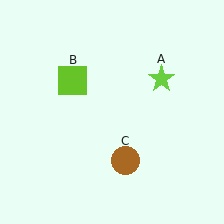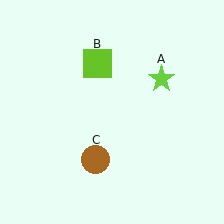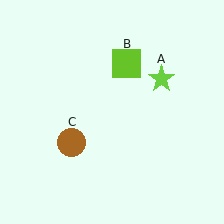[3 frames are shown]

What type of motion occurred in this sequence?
The lime square (object B), brown circle (object C) rotated clockwise around the center of the scene.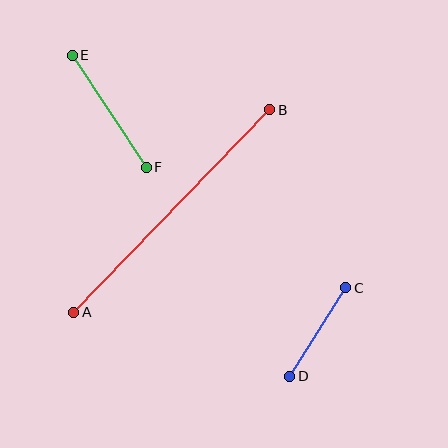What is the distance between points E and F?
The distance is approximately 134 pixels.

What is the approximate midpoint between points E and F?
The midpoint is at approximately (109, 111) pixels.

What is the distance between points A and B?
The distance is approximately 282 pixels.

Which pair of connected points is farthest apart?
Points A and B are farthest apart.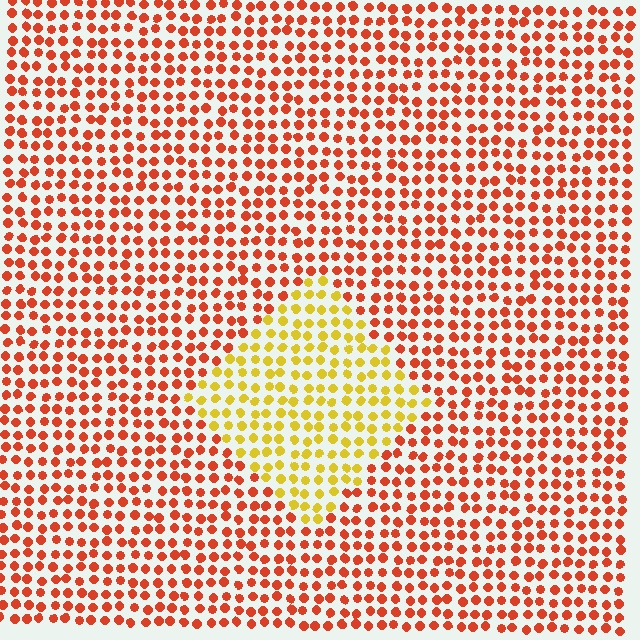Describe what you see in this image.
The image is filled with small red elements in a uniform arrangement. A diamond-shaped region is visible where the elements are tinted to a slightly different hue, forming a subtle color boundary.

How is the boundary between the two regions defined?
The boundary is defined purely by a slight shift in hue (about 45 degrees). Spacing, size, and orientation are identical on both sides.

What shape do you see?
I see a diamond.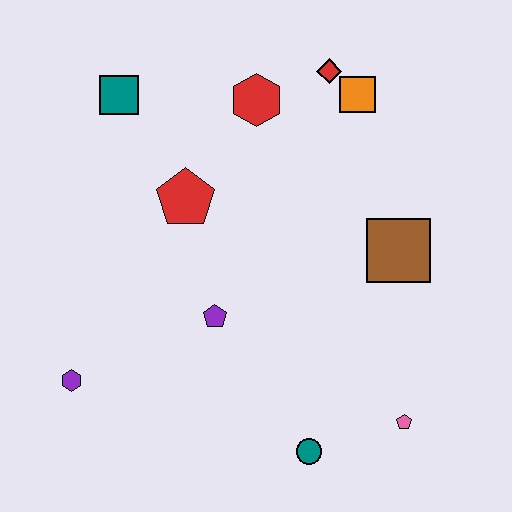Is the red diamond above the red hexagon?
Yes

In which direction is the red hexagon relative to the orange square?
The red hexagon is to the left of the orange square.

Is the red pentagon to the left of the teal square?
No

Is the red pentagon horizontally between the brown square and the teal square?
Yes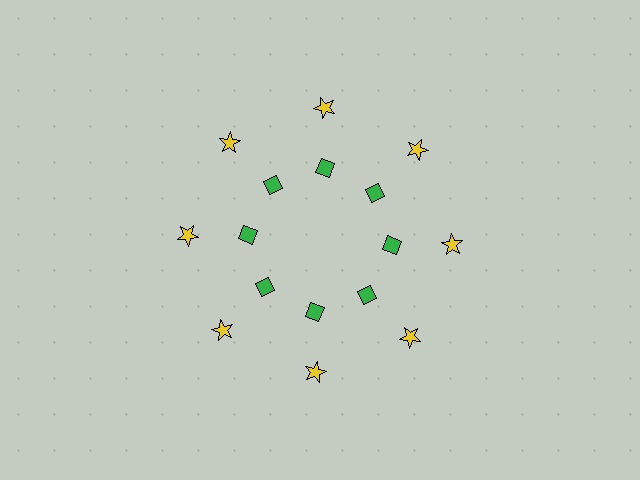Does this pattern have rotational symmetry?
Yes, this pattern has 8-fold rotational symmetry. It looks the same after rotating 45 degrees around the center.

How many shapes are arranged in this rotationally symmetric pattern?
There are 16 shapes, arranged in 8 groups of 2.